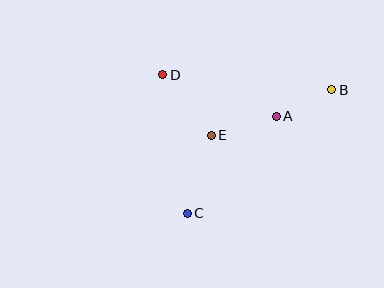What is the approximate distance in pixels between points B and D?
The distance between B and D is approximately 170 pixels.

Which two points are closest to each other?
Points A and B are closest to each other.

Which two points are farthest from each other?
Points B and C are farthest from each other.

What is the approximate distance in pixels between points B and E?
The distance between B and E is approximately 129 pixels.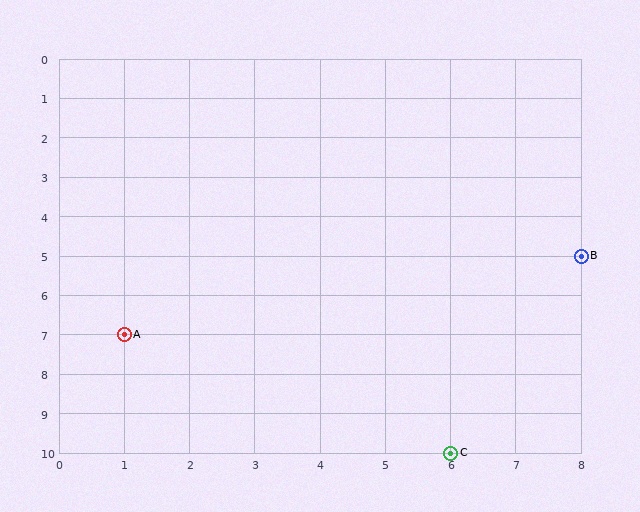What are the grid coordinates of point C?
Point C is at grid coordinates (6, 10).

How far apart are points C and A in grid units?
Points C and A are 5 columns and 3 rows apart (about 5.8 grid units diagonally).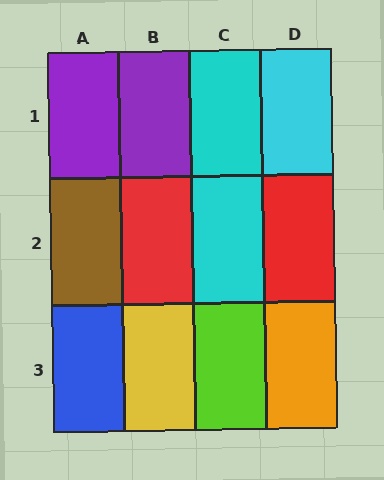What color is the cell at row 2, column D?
Red.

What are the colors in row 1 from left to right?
Purple, purple, cyan, cyan.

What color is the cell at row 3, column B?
Yellow.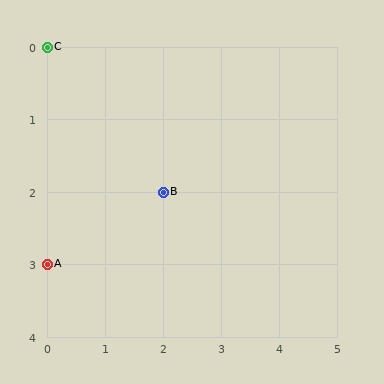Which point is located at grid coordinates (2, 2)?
Point B is at (2, 2).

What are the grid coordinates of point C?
Point C is at grid coordinates (0, 0).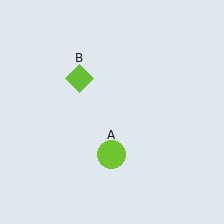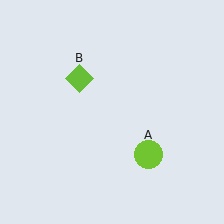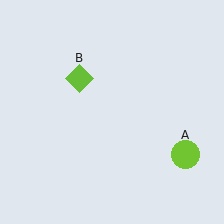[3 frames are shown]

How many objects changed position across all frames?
1 object changed position: lime circle (object A).